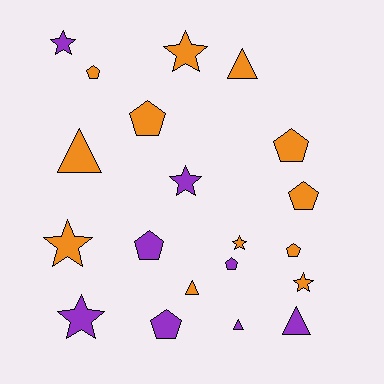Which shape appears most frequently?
Pentagon, with 8 objects.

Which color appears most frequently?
Orange, with 12 objects.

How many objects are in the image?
There are 20 objects.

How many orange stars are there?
There are 4 orange stars.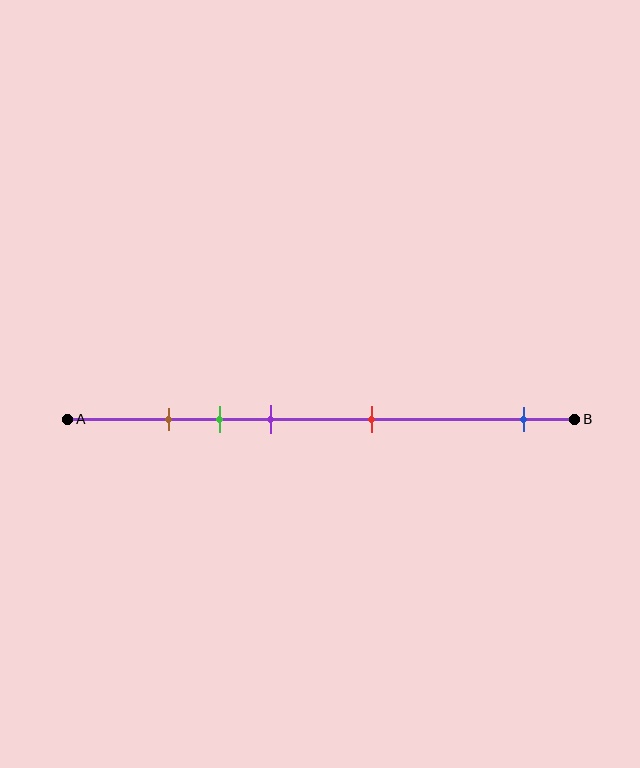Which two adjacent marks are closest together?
The brown and green marks are the closest adjacent pair.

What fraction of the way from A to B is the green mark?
The green mark is approximately 30% (0.3) of the way from A to B.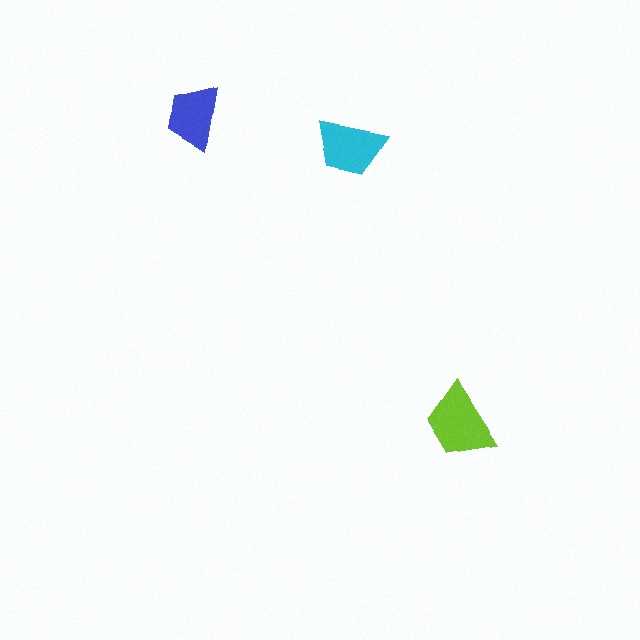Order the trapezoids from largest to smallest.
the lime one, the cyan one, the blue one.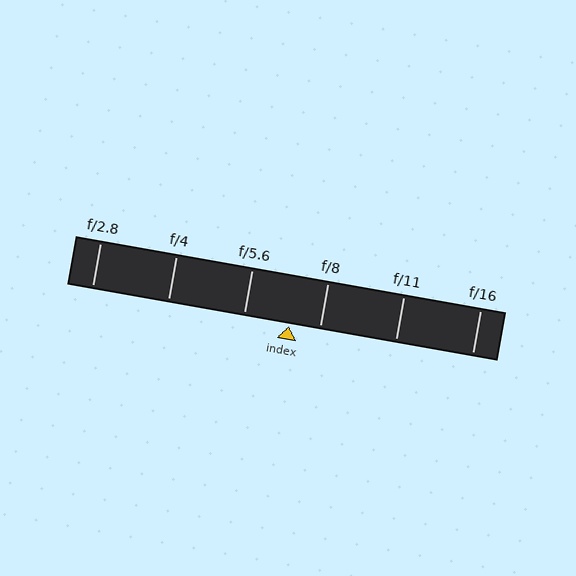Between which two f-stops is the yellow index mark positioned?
The index mark is between f/5.6 and f/8.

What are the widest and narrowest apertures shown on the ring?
The widest aperture shown is f/2.8 and the narrowest is f/16.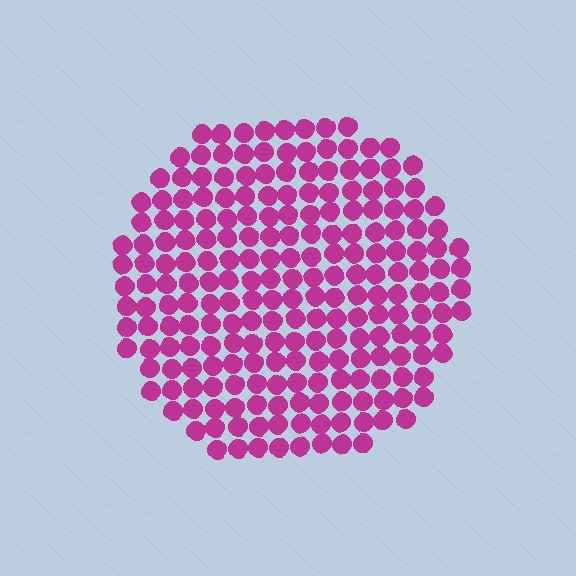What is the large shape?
The large shape is a circle.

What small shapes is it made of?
It is made of small circles.